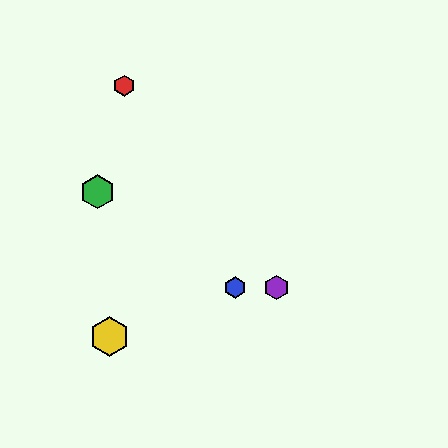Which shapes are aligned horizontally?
The blue hexagon, the purple hexagon are aligned horizontally.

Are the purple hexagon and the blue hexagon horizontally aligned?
Yes, both are at y≈288.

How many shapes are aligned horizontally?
2 shapes (the blue hexagon, the purple hexagon) are aligned horizontally.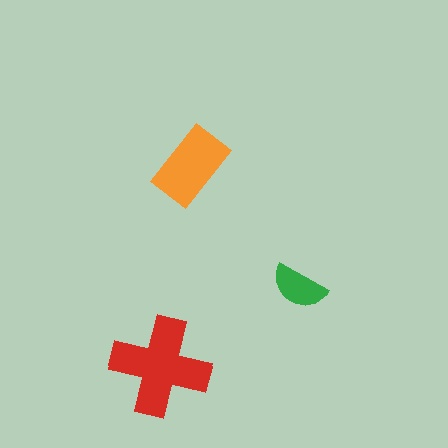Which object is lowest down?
The red cross is bottommost.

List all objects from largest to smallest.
The red cross, the orange rectangle, the green semicircle.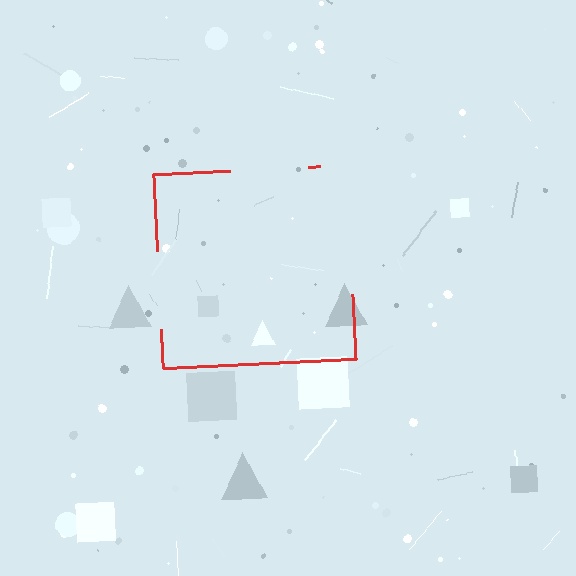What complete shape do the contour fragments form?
The contour fragments form a square.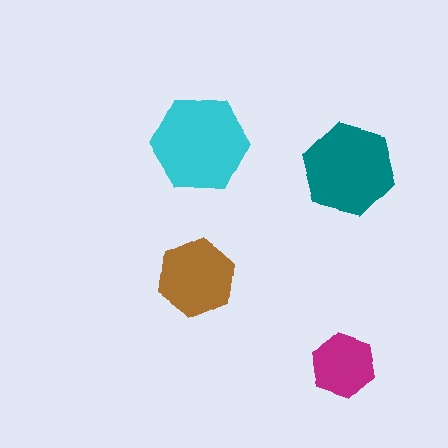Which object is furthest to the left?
The cyan hexagon is leftmost.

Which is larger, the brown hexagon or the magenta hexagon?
The brown one.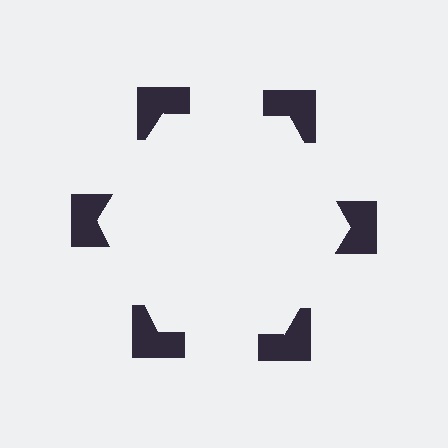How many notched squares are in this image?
There are 6 — one at each vertex of the illusory hexagon.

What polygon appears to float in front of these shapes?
An illusory hexagon — its edges are inferred from the aligned wedge cuts in the notched squares, not physically drawn.